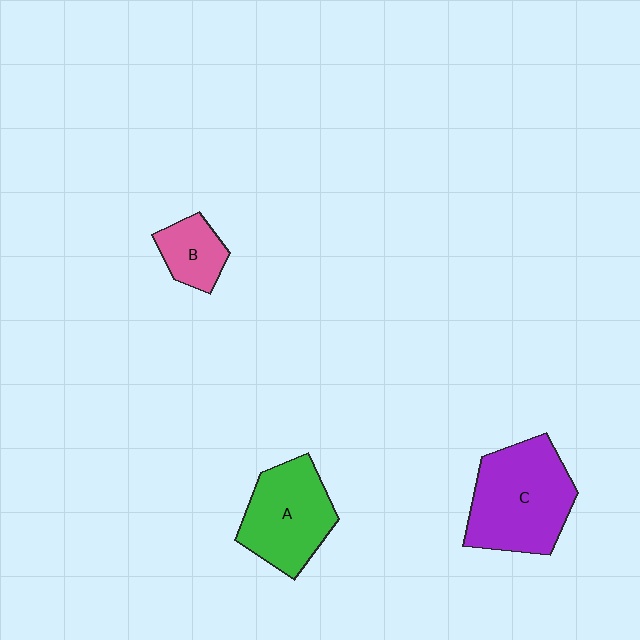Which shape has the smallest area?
Shape B (pink).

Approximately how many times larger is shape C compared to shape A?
Approximately 1.2 times.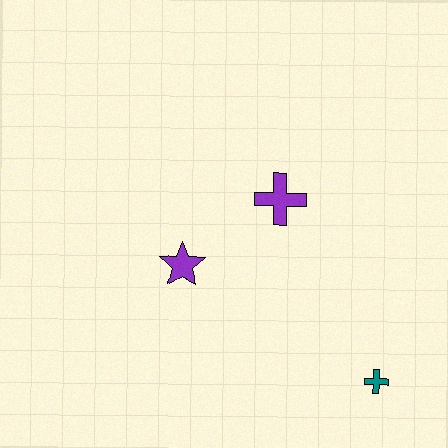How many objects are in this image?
There are 3 objects.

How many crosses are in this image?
There are 2 crosses.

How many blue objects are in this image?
There are no blue objects.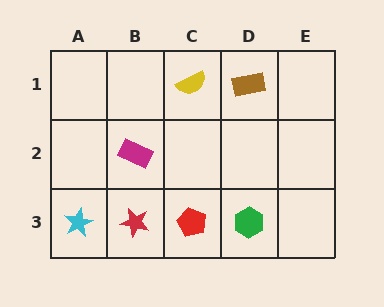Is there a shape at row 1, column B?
No, that cell is empty.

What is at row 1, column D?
A brown rectangle.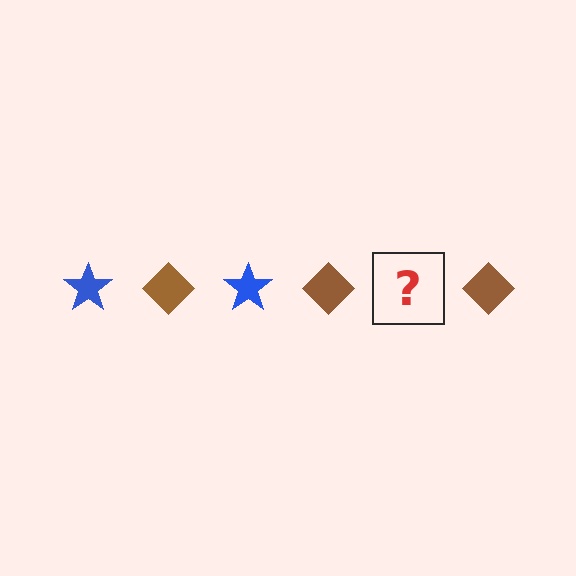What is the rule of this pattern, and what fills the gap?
The rule is that the pattern alternates between blue star and brown diamond. The gap should be filled with a blue star.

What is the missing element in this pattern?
The missing element is a blue star.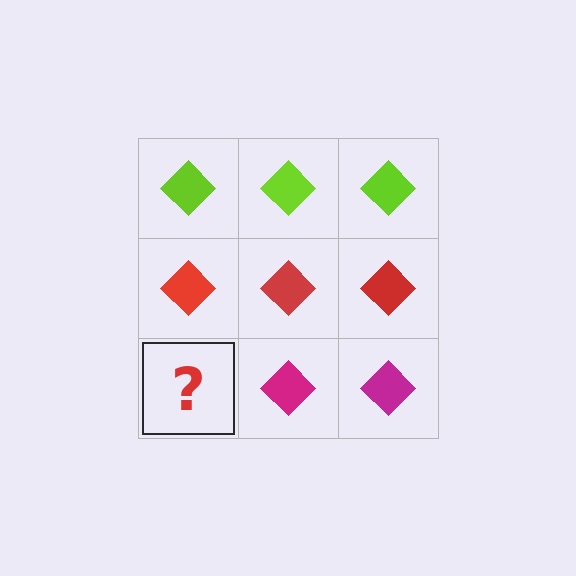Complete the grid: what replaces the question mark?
The question mark should be replaced with a magenta diamond.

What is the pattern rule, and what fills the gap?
The rule is that each row has a consistent color. The gap should be filled with a magenta diamond.